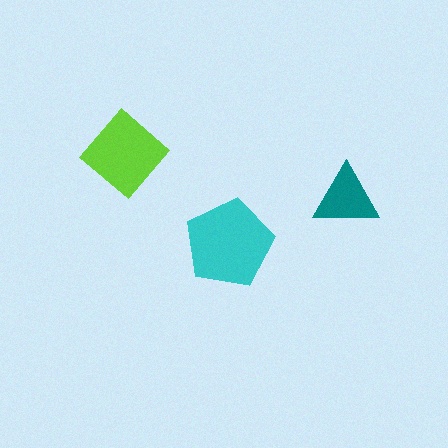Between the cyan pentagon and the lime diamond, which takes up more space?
The cyan pentagon.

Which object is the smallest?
The teal triangle.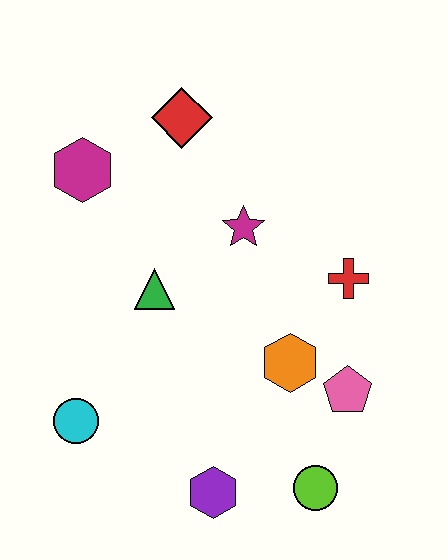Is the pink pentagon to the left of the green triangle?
No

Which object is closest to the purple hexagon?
The lime circle is closest to the purple hexagon.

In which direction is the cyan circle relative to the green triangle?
The cyan circle is below the green triangle.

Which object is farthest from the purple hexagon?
The red diamond is farthest from the purple hexagon.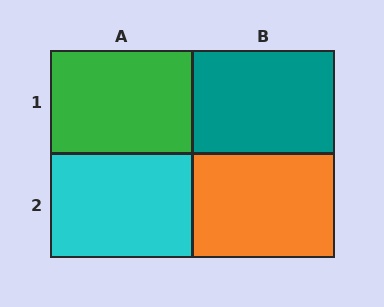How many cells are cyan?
1 cell is cyan.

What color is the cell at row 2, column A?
Cyan.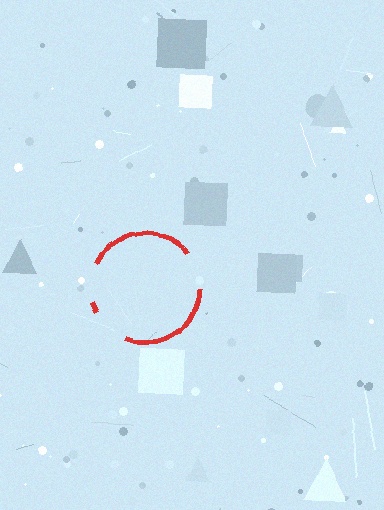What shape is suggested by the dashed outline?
The dashed outline suggests a circle.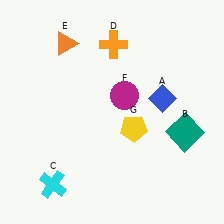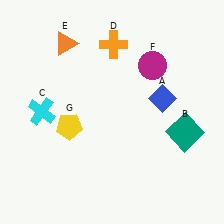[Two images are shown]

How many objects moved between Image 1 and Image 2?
3 objects moved between the two images.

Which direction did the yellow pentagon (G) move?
The yellow pentagon (G) moved left.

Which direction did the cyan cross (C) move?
The cyan cross (C) moved up.